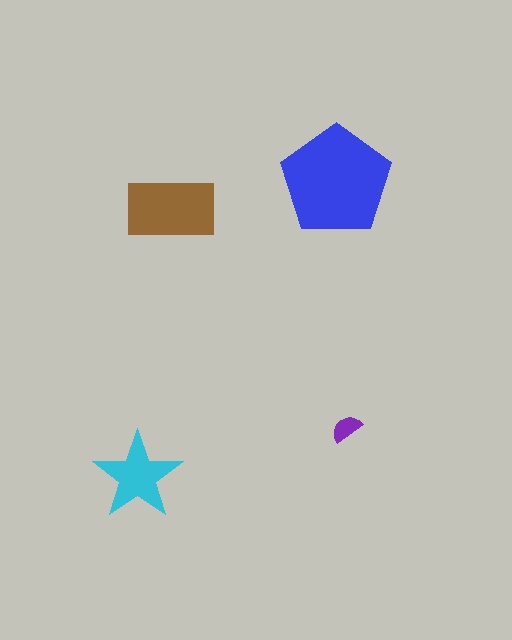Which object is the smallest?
The purple semicircle.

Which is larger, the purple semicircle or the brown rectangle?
The brown rectangle.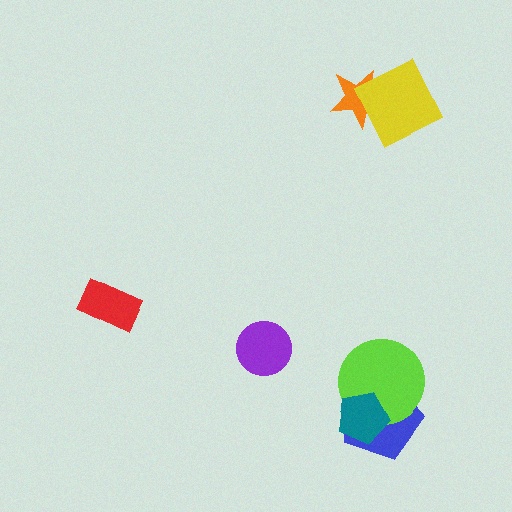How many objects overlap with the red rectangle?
0 objects overlap with the red rectangle.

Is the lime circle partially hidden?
Yes, it is partially covered by another shape.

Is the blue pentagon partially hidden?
Yes, it is partially covered by another shape.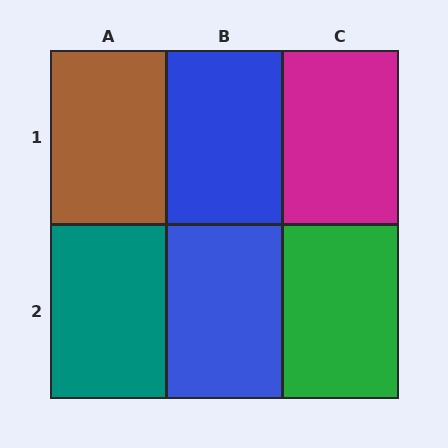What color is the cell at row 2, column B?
Blue.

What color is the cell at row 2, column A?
Teal.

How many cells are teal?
1 cell is teal.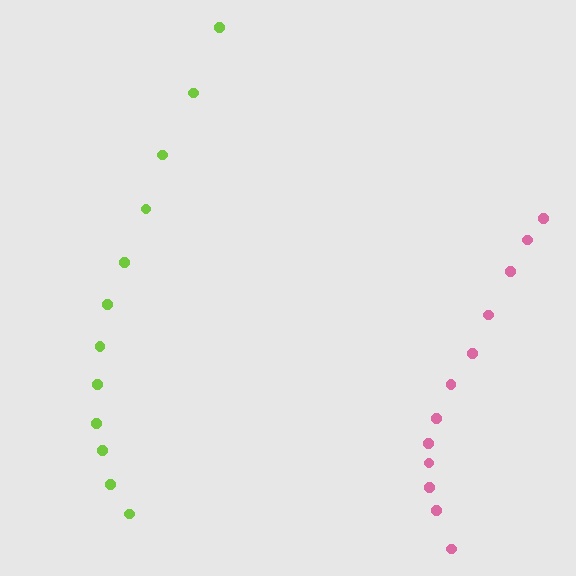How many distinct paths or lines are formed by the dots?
There are 2 distinct paths.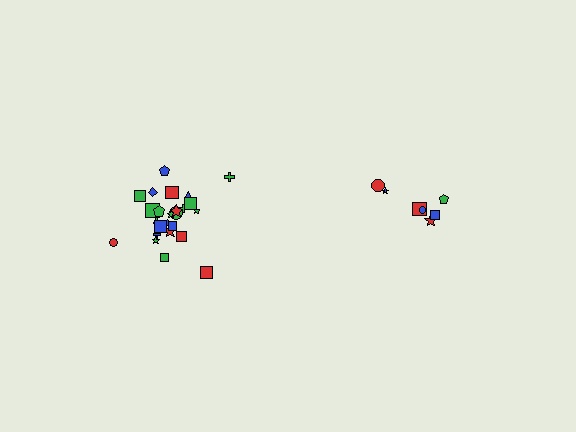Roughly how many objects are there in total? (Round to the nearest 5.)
Roughly 30 objects in total.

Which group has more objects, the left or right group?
The left group.